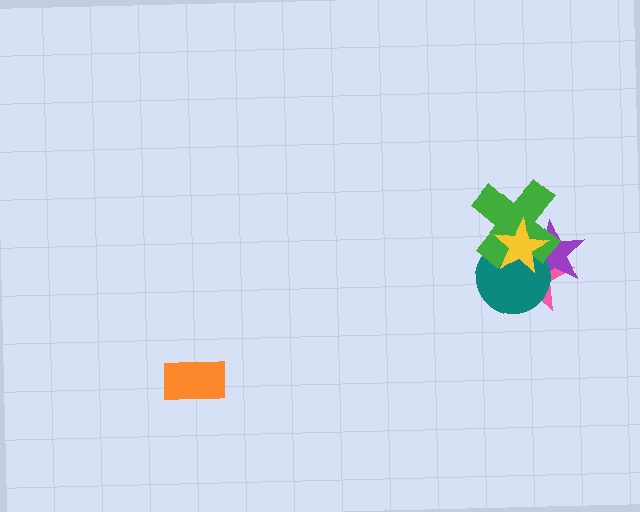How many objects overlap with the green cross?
4 objects overlap with the green cross.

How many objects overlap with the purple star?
4 objects overlap with the purple star.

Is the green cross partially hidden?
Yes, it is partially covered by another shape.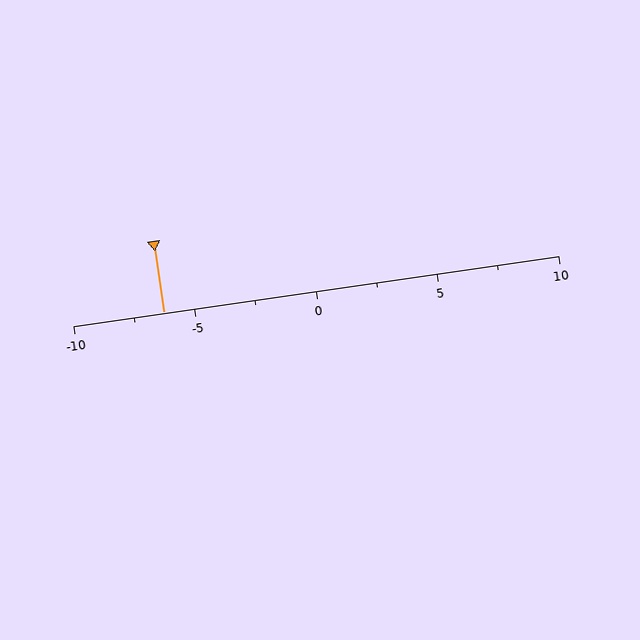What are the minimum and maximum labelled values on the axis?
The axis runs from -10 to 10.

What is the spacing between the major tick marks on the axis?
The major ticks are spaced 5 apart.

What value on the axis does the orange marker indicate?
The marker indicates approximately -6.2.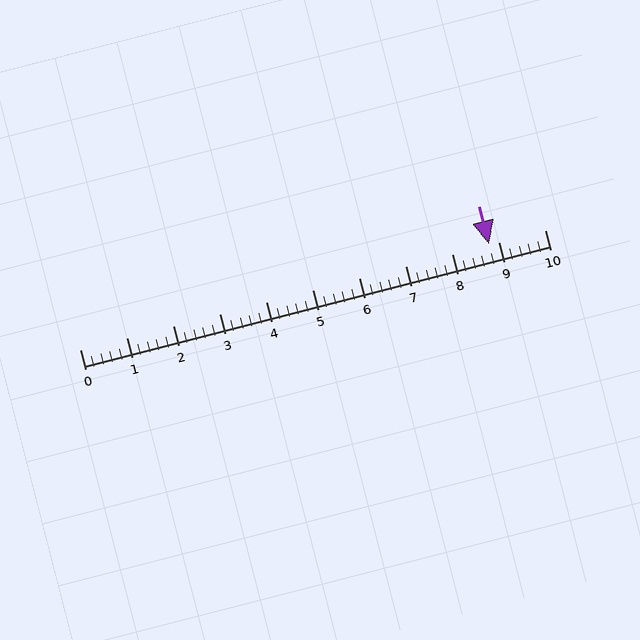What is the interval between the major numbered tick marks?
The major tick marks are spaced 1 units apart.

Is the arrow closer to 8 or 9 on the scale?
The arrow is closer to 9.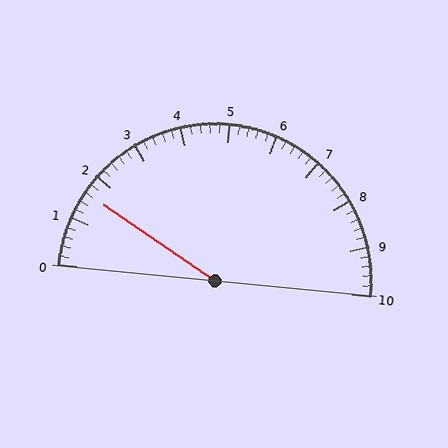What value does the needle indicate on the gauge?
The needle indicates approximately 1.6.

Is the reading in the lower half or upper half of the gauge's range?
The reading is in the lower half of the range (0 to 10).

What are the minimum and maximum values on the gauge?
The gauge ranges from 0 to 10.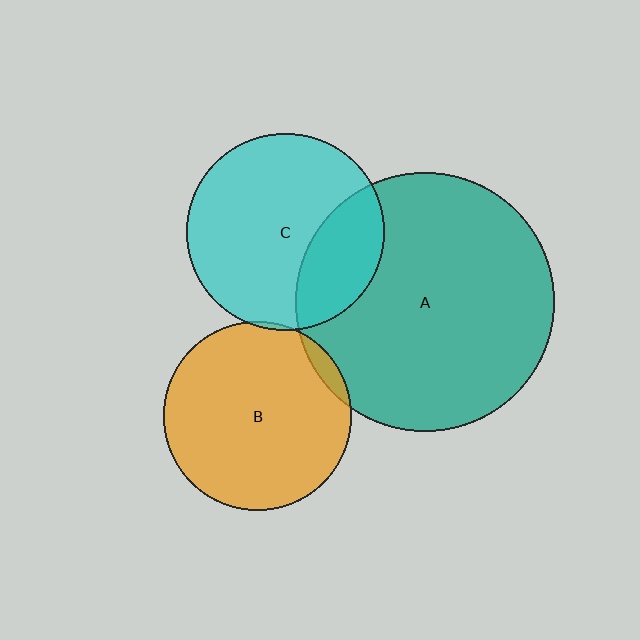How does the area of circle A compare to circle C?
Approximately 1.7 times.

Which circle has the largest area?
Circle A (teal).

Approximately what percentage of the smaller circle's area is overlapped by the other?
Approximately 5%.